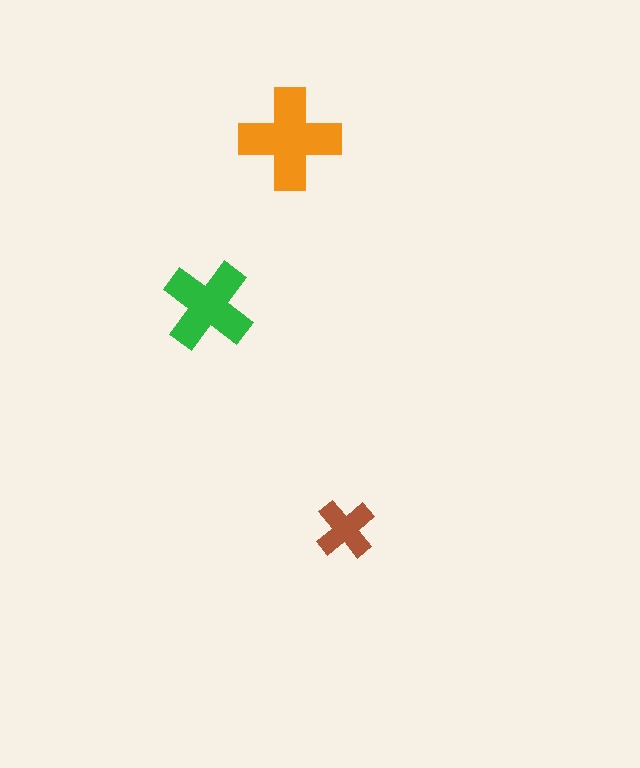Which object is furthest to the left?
The green cross is leftmost.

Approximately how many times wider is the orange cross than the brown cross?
About 1.5 times wider.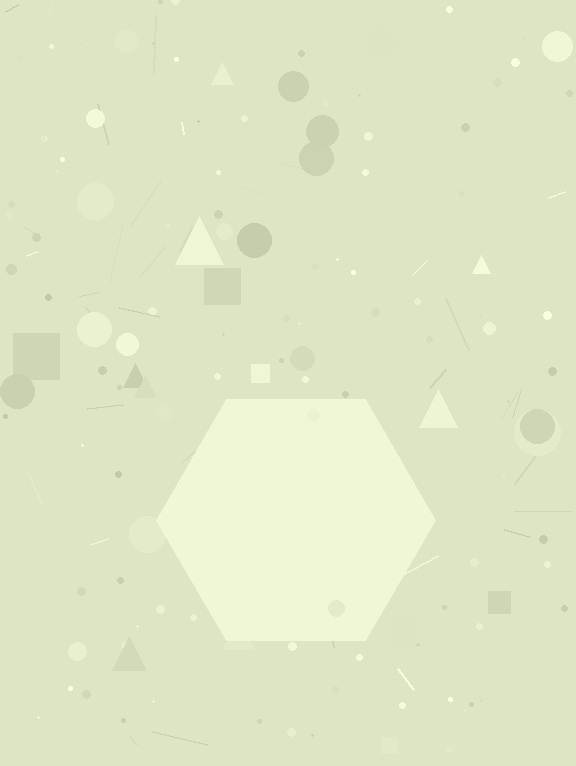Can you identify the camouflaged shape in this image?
The camouflaged shape is a hexagon.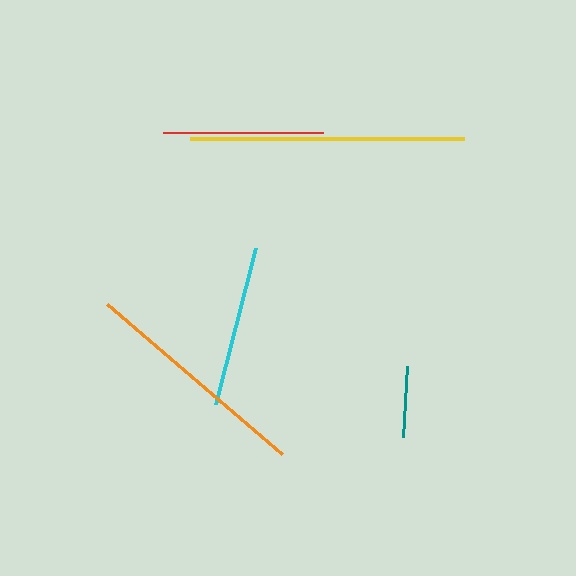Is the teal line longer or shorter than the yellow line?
The yellow line is longer than the teal line.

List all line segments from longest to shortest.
From longest to shortest: yellow, orange, cyan, red, teal.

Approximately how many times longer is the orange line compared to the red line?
The orange line is approximately 1.4 times the length of the red line.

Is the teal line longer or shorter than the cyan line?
The cyan line is longer than the teal line.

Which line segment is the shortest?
The teal line is the shortest at approximately 72 pixels.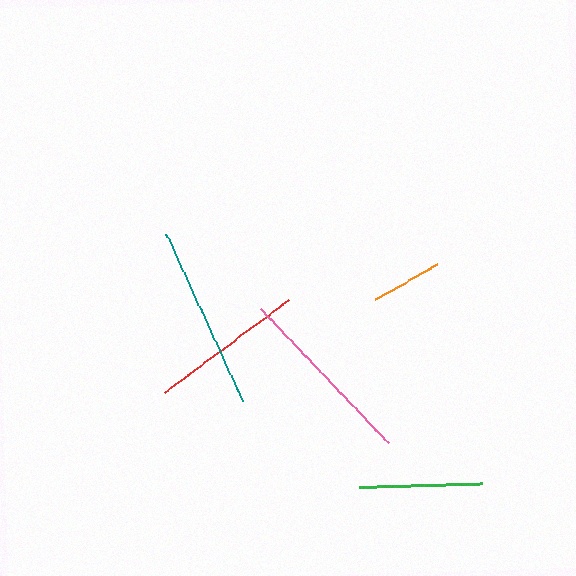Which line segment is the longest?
The pink line is the longest at approximately 186 pixels.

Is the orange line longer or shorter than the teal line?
The teal line is longer than the orange line.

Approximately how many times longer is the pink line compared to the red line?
The pink line is approximately 1.2 times the length of the red line.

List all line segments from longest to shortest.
From longest to shortest: pink, teal, red, green, orange.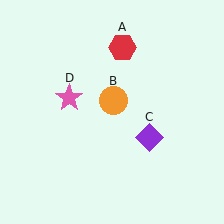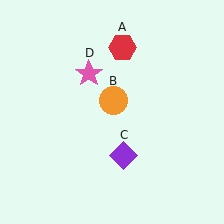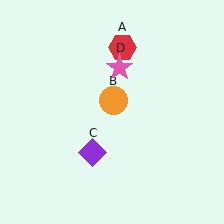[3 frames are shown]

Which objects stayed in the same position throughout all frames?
Red hexagon (object A) and orange circle (object B) remained stationary.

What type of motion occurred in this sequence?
The purple diamond (object C), pink star (object D) rotated clockwise around the center of the scene.